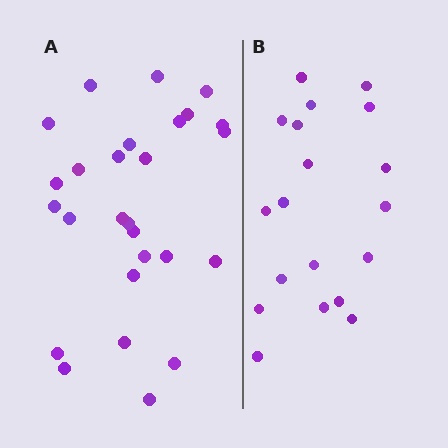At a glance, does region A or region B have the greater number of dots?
Region A (the left region) has more dots.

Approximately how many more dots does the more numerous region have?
Region A has roughly 8 or so more dots than region B.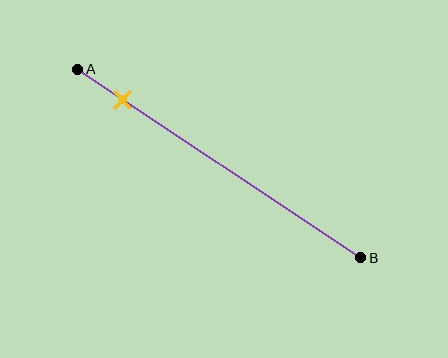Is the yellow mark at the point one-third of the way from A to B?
No, the mark is at about 15% from A, not at the 33% one-third point.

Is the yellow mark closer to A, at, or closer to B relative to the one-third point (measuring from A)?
The yellow mark is closer to point A than the one-third point of segment AB.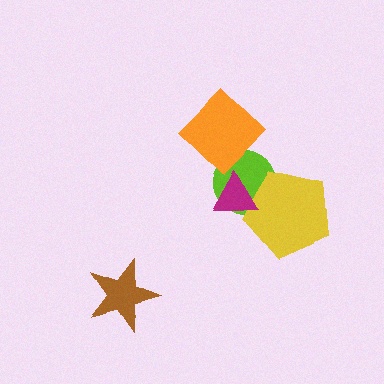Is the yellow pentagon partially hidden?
Yes, it is partially covered by another shape.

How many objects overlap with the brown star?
0 objects overlap with the brown star.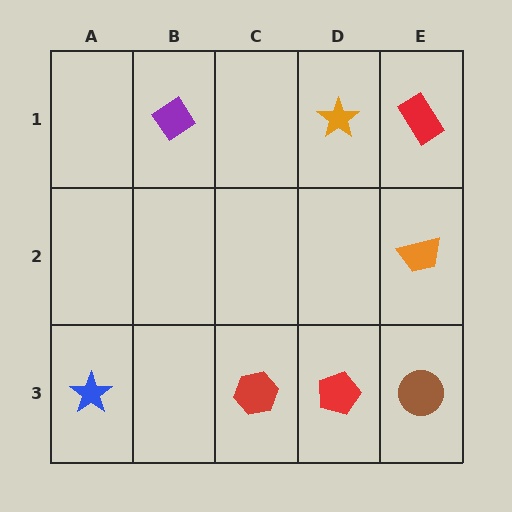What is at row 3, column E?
A brown circle.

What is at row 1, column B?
A purple diamond.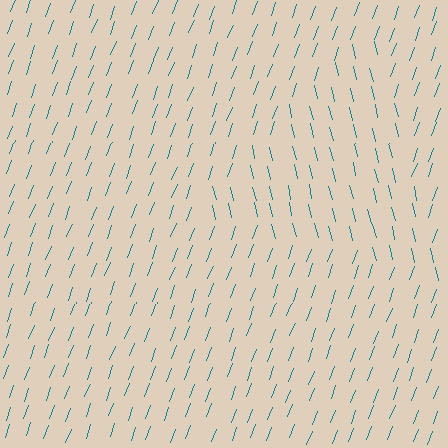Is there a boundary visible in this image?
Yes, there is a texture boundary formed by a change in line orientation.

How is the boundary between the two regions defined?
The boundary is defined purely by a change in line orientation (approximately 34 degrees difference). All lines are the same color and thickness.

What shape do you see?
I see a triangle.